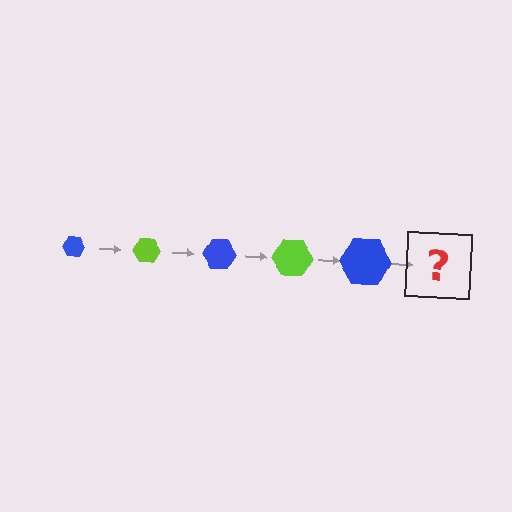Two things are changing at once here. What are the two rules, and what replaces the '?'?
The two rules are that the hexagon grows larger each step and the color cycles through blue and lime. The '?' should be a lime hexagon, larger than the previous one.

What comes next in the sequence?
The next element should be a lime hexagon, larger than the previous one.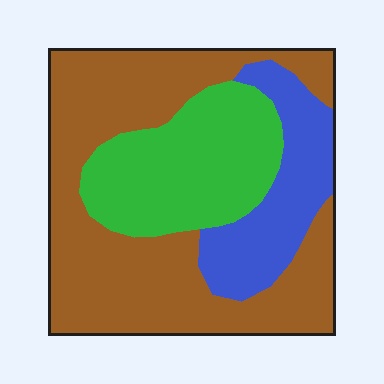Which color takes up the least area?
Blue, at roughly 20%.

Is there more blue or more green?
Green.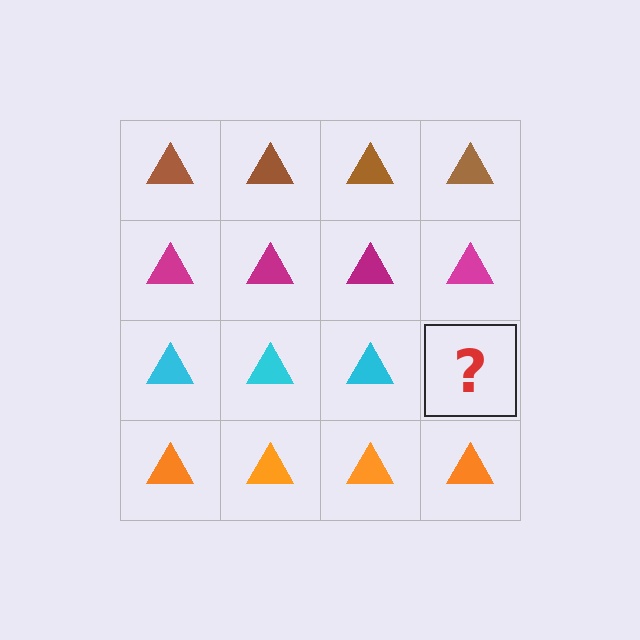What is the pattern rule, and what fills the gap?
The rule is that each row has a consistent color. The gap should be filled with a cyan triangle.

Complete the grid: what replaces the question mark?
The question mark should be replaced with a cyan triangle.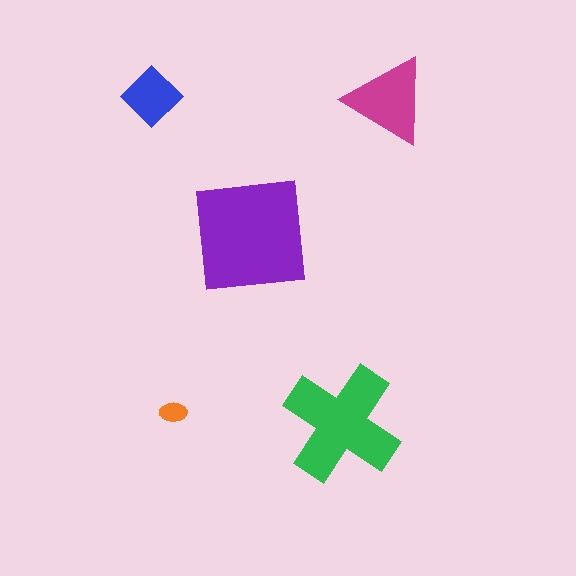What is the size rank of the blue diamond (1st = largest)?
4th.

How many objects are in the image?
There are 5 objects in the image.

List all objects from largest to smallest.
The purple square, the green cross, the magenta triangle, the blue diamond, the orange ellipse.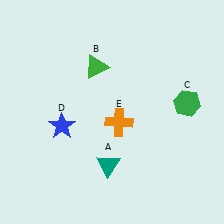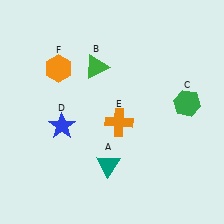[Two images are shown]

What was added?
An orange hexagon (F) was added in Image 2.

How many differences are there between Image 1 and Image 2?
There is 1 difference between the two images.